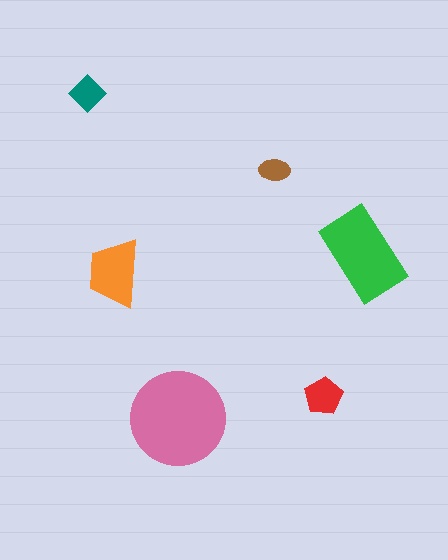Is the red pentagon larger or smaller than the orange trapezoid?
Smaller.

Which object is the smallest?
The brown ellipse.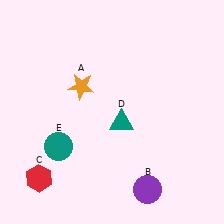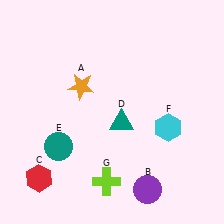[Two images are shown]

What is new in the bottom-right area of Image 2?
A cyan hexagon (F) was added in the bottom-right area of Image 2.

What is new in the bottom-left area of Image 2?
A lime cross (G) was added in the bottom-left area of Image 2.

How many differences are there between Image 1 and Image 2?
There are 2 differences between the two images.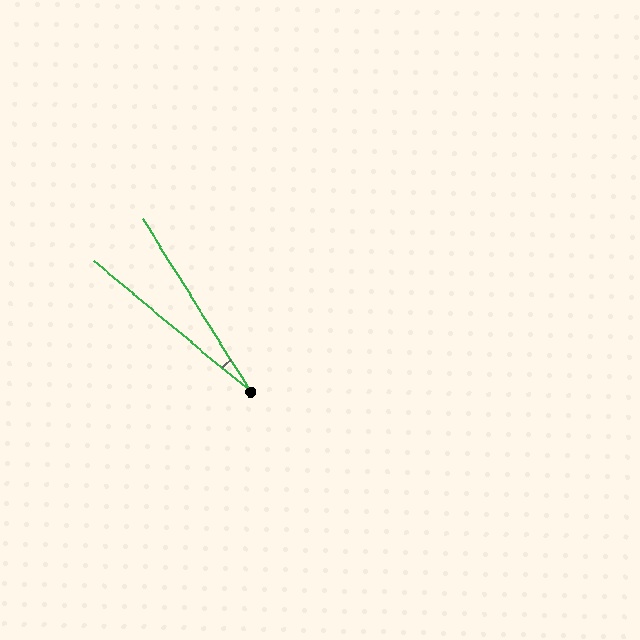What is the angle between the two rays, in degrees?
Approximately 18 degrees.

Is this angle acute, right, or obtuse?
It is acute.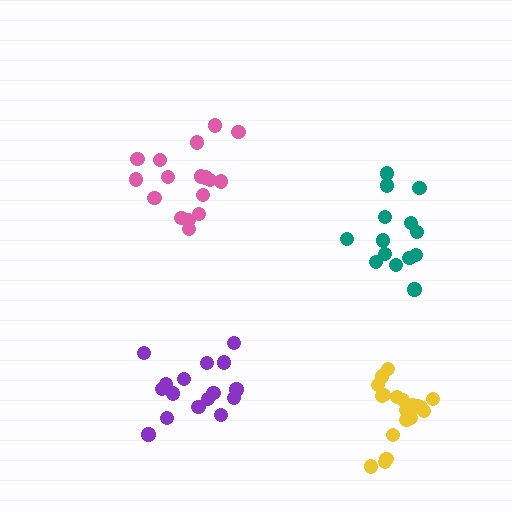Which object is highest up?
The pink cluster is topmost.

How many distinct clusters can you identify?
There are 4 distinct clusters.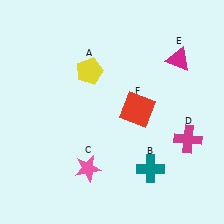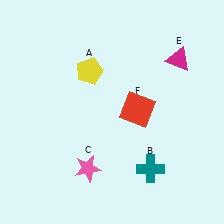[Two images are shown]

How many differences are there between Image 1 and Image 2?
There is 1 difference between the two images.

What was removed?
The magenta cross (D) was removed in Image 2.